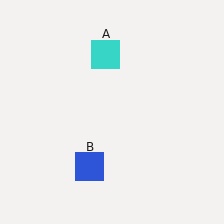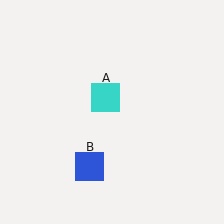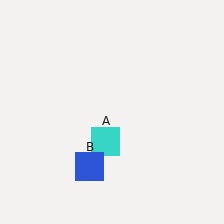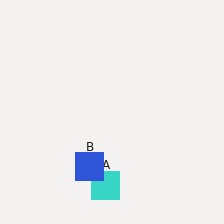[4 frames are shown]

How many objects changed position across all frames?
1 object changed position: cyan square (object A).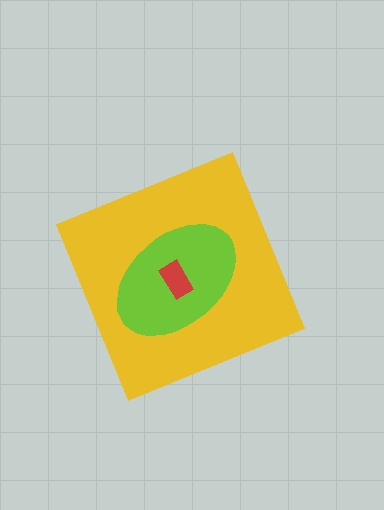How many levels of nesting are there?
3.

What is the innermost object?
The red rectangle.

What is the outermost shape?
The yellow diamond.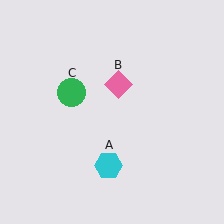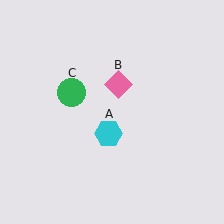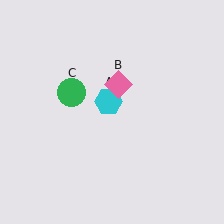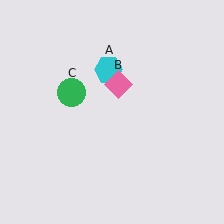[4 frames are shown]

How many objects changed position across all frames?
1 object changed position: cyan hexagon (object A).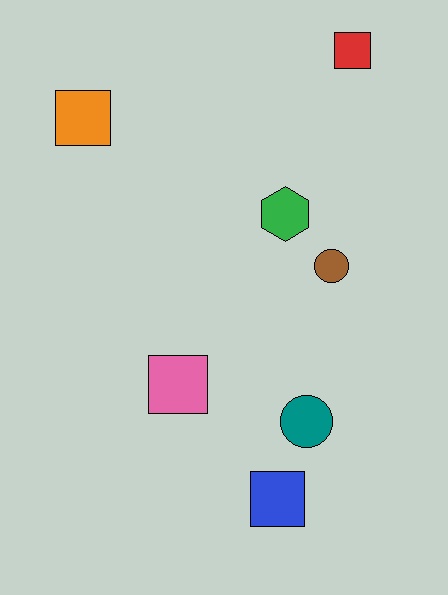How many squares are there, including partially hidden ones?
There are 4 squares.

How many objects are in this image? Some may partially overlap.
There are 7 objects.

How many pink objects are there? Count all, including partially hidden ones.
There is 1 pink object.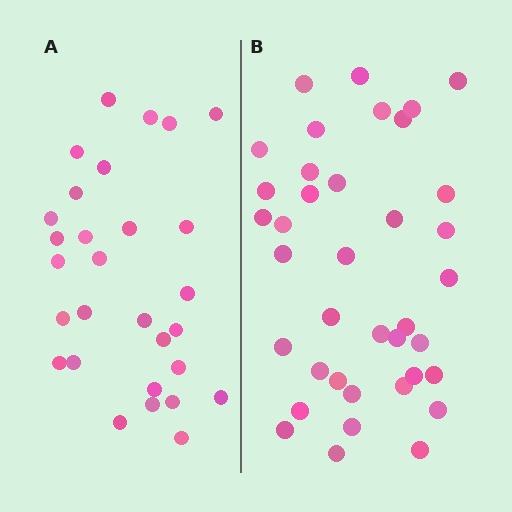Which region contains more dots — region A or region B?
Region B (the right region) has more dots.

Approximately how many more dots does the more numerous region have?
Region B has roughly 8 or so more dots than region A.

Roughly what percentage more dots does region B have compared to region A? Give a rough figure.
About 30% more.